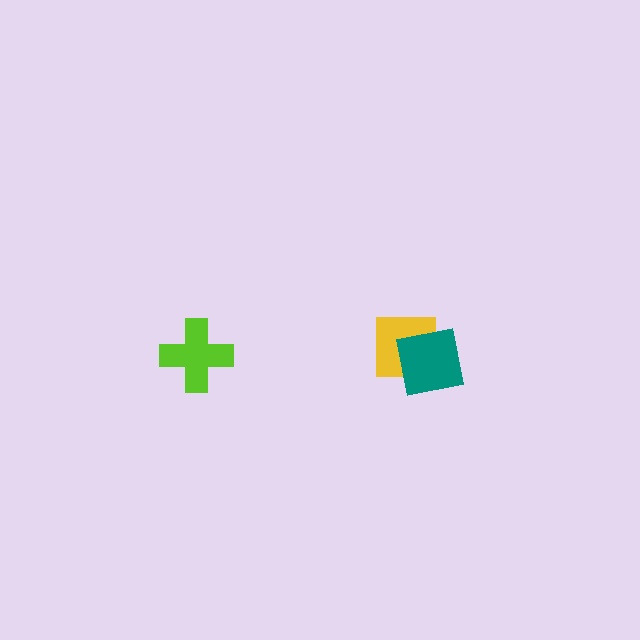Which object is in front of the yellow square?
The teal square is in front of the yellow square.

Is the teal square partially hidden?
No, no other shape covers it.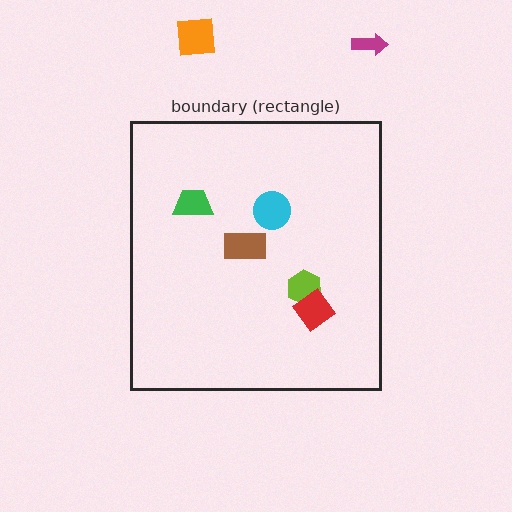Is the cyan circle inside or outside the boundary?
Inside.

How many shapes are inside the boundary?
5 inside, 2 outside.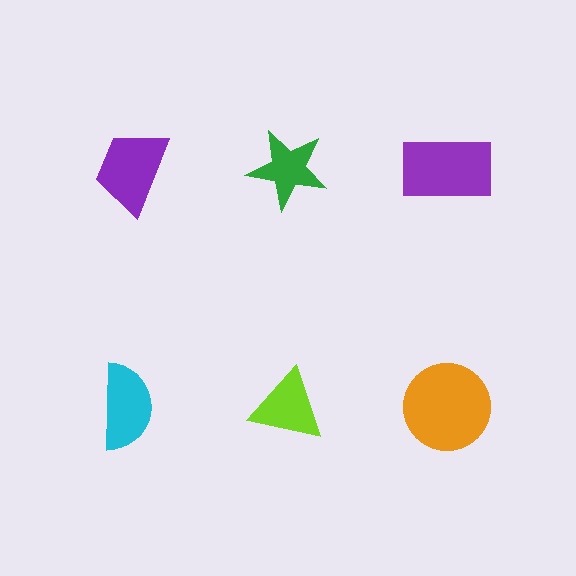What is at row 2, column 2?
A lime triangle.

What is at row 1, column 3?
A purple rectangle.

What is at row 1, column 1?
A purple trapezoid.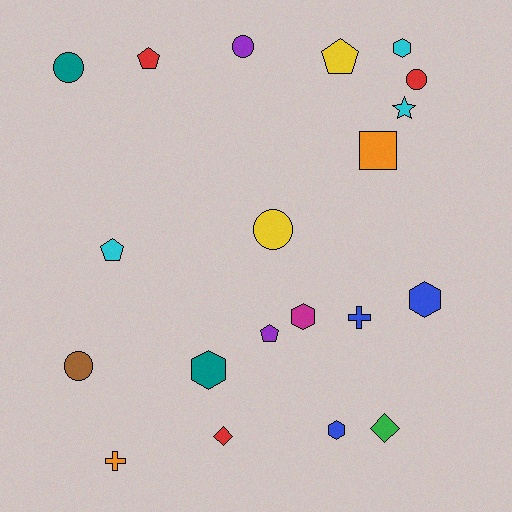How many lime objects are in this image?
There are no lime objects.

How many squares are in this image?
There is 1 square.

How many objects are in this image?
There are 20 objects.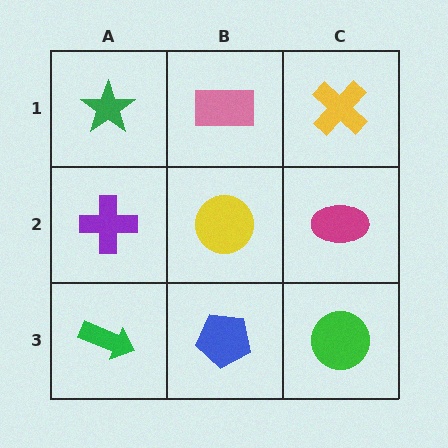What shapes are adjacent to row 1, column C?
A magenta ellipse (row 2, column C), a pink rectangle (row 1, column B).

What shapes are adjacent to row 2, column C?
A yellow cross (row 1, column C), a green circle (row 3, column C), a yellow circle (row 2, column B).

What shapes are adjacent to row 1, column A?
A purple cross (row 2, column A), a pink rectangle (row 1, column B).